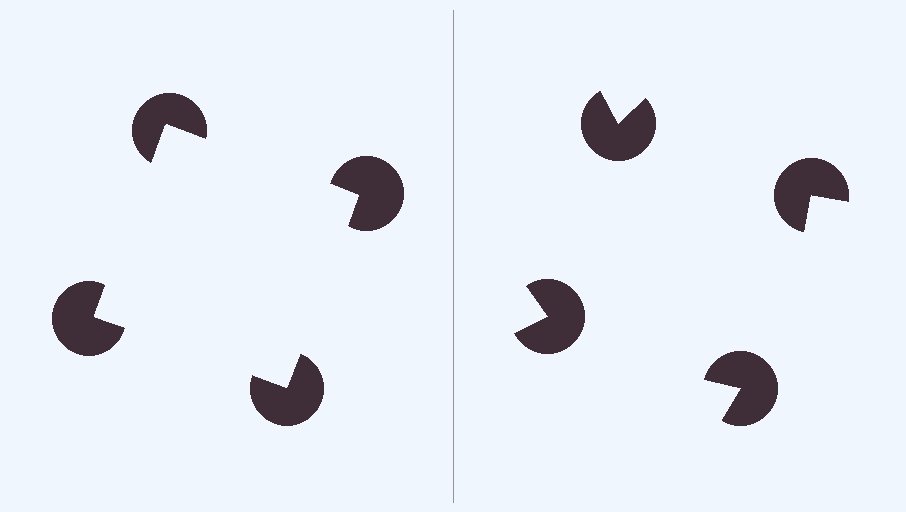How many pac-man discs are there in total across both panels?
8 — 4 on each side.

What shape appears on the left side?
An illusory square.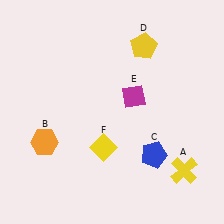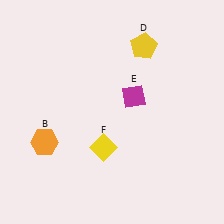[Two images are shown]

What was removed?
The yellow cross (A), the blue pentagon (C) were removed in Image 2.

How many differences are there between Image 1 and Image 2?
There are 2 differences between the two images.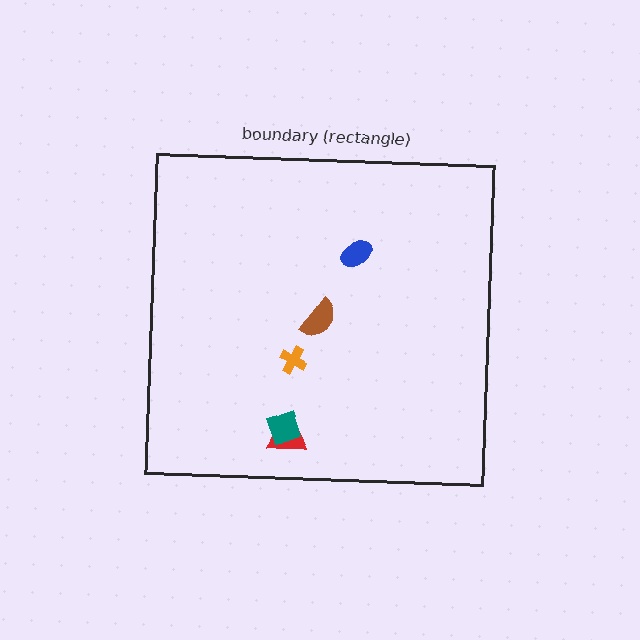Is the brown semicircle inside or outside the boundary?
Inside.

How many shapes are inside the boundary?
5 inside, 0 outside.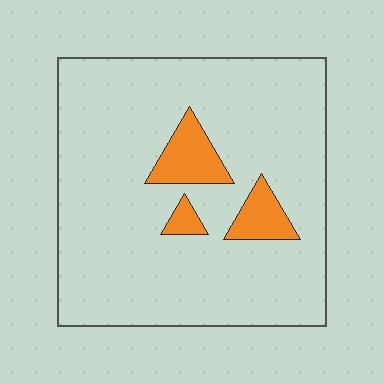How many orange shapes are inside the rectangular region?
3.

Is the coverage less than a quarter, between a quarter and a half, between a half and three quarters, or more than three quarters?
Less than a quarter.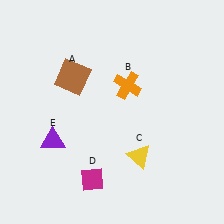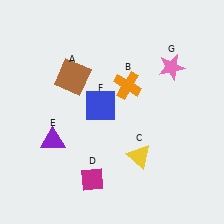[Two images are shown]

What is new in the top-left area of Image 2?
A blue square (F) was added in the top-left area of Image 2.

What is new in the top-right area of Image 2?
A pink star (G) was added in the top-right area of Image 2.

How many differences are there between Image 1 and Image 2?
There are 2 differences between the two images.